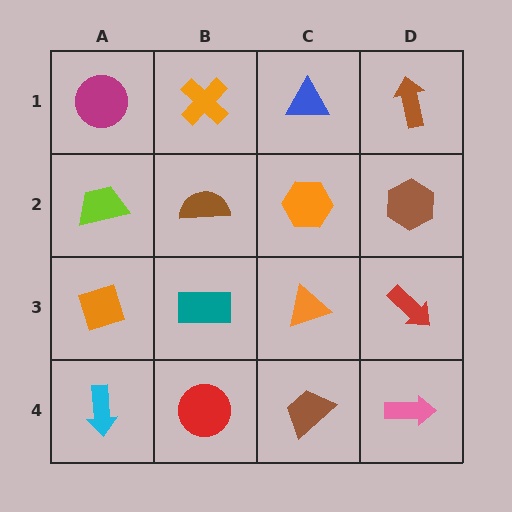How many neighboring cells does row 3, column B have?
4.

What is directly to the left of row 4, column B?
A cyan arrow.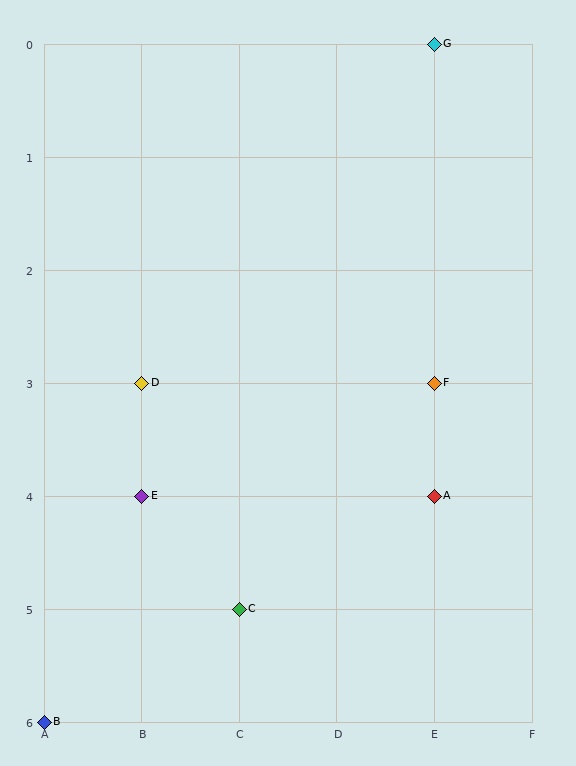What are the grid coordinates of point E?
Point E is at grid coordinates (B, 4).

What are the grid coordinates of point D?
Point D is at grid coordinates (B, 3).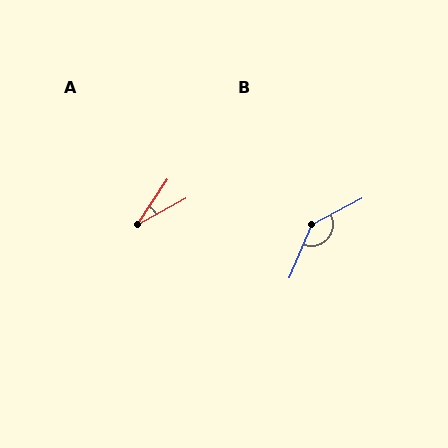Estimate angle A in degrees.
Approximately 28 degrees.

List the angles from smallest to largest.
A (28°), B (141°).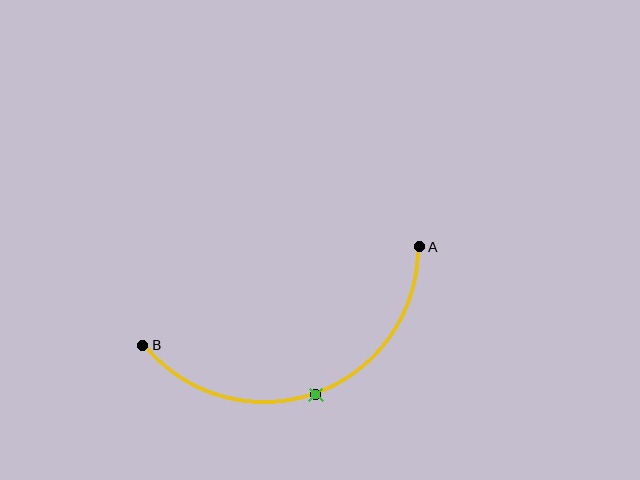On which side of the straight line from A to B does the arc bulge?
The arc bulges below the straight line connecting A and B.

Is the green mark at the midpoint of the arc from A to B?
Yes. The green mark lies on the arc at equal arc-length from both A and B — it is the arc midpoint.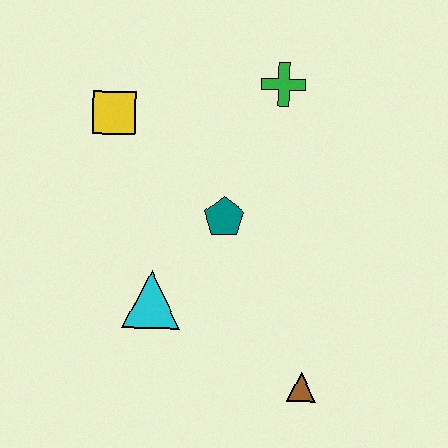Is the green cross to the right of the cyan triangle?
Yes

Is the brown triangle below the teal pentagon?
Yes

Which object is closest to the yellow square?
The teal pentagon is closest to the yellow square.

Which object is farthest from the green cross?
The brown triangle is farthest from the green cross.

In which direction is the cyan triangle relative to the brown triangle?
The cyan triangle is to the left of the brown triangle.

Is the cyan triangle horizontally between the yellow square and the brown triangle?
Yes